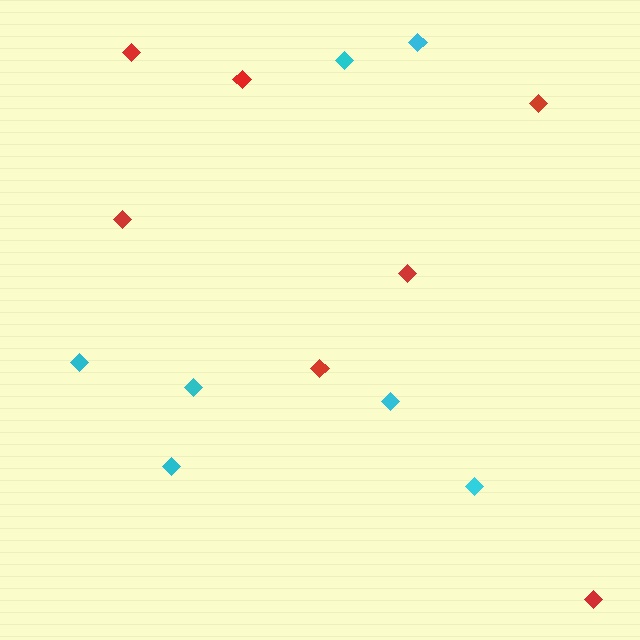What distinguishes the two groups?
There are 2 groups: one group of cyan diamonds (7) and one group of red diamonds (7).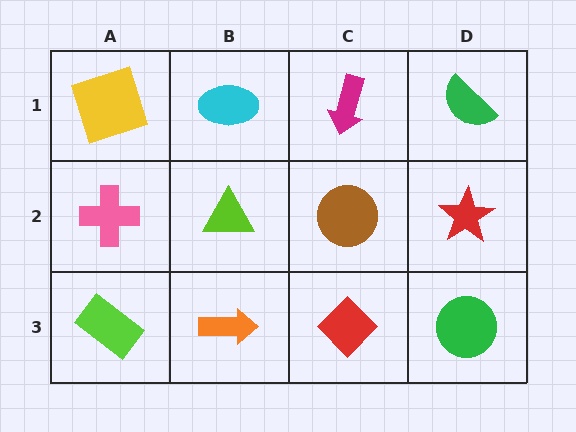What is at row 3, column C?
A red diamond.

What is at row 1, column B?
A cyan ellipse.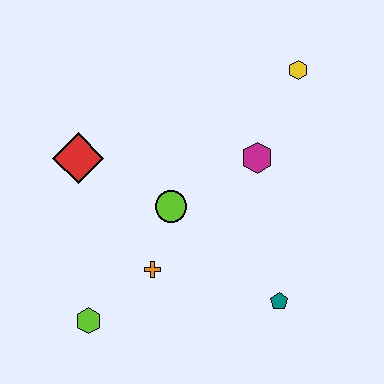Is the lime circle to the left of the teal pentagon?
Yes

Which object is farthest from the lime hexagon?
The yellow hexagon is farthest from the lime hexagon.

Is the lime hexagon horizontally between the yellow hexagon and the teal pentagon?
No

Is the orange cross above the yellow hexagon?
No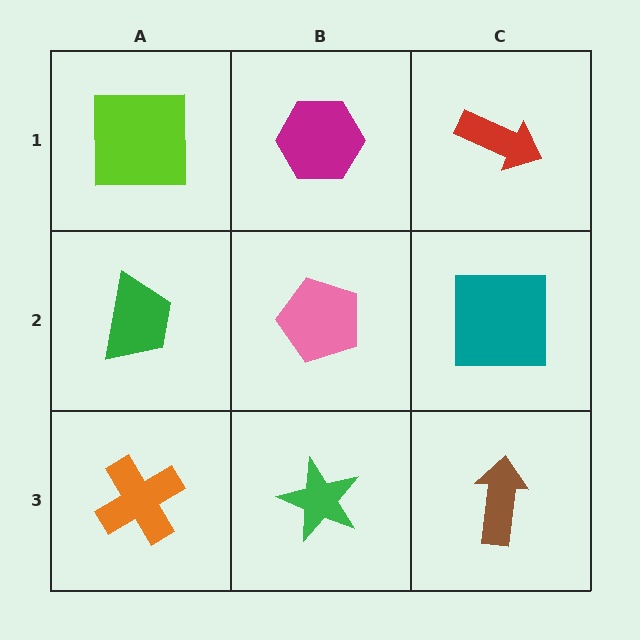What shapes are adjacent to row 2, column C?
A red arrow (row 1, column C), a brown arrow (row 3, column C), a pink pentagon (row 2, column B).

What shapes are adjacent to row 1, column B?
A pink pentagon (row 2, column B), a lime square (row 1, column A), a red arrow (row 1, column C).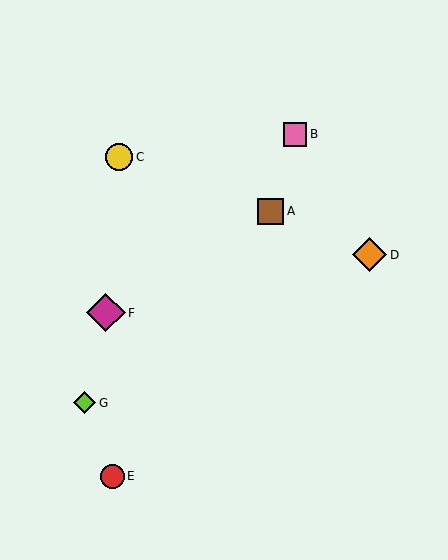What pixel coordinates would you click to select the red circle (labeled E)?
Click at (112, 476) to select the red circle E.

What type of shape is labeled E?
Shape E is a red circle.